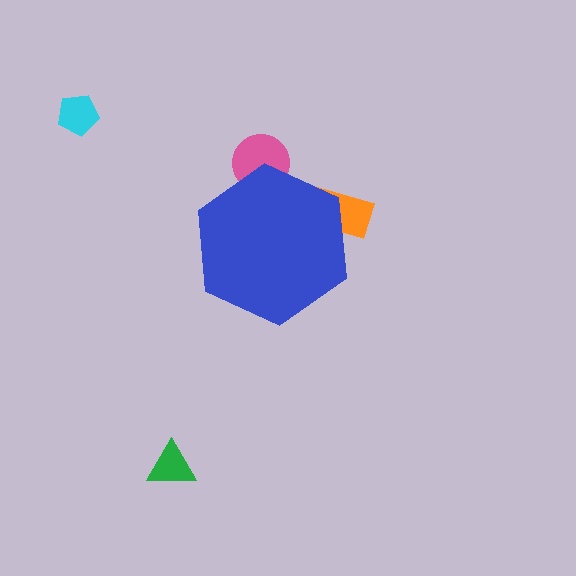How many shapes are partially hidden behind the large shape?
2 shapes are partially hidden.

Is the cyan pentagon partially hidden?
No, the cyan pentagon is fully visible.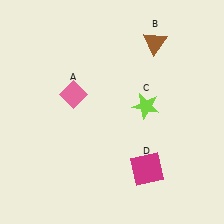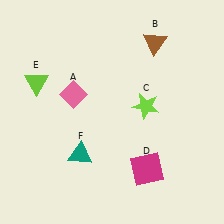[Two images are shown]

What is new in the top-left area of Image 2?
A lime triangle (E) was added in the top-left area of Image 2.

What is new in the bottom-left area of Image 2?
A teal triangle (F) was added in the bottom-left area of Image 2.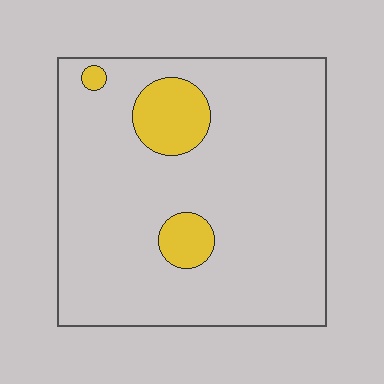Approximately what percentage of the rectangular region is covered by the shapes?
Approximately 10%.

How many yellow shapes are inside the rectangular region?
3.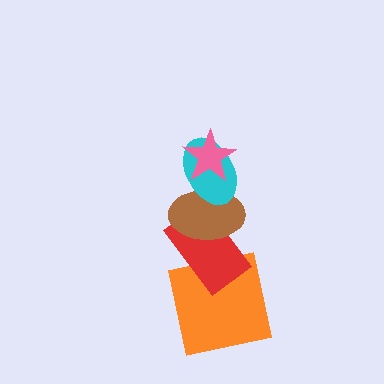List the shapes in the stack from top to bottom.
From top to bottom: the pink star, the cyan ellipse, the brown ellipse, the red rectangle, the orange square.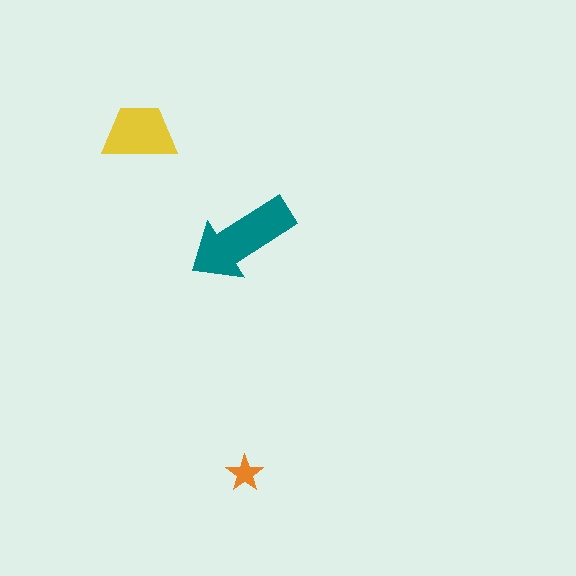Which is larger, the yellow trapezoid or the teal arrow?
The teal arrow.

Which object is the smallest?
The orange star.